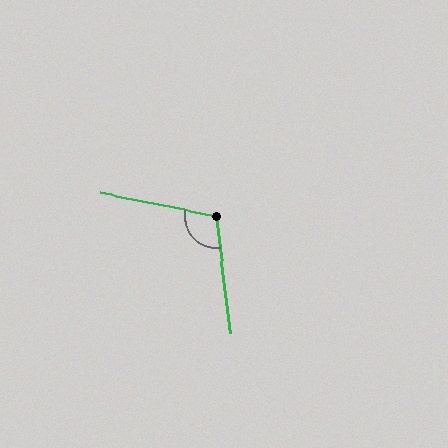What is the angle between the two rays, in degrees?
Approximately 108 degrees.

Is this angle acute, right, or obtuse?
It is obtuse.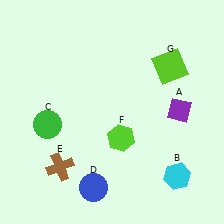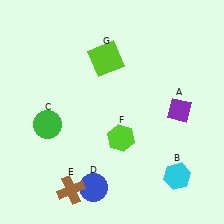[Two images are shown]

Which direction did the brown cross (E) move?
The brown cross (E) moved down.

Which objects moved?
The objects that moved are: the brown cross (E), the lime square (G).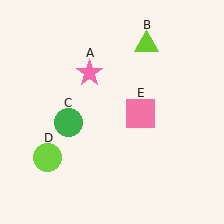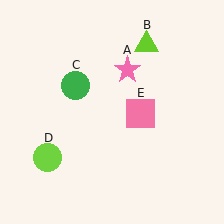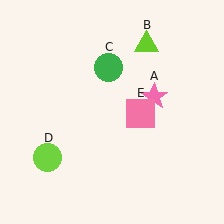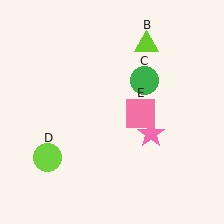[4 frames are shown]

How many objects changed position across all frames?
2 objects changed position: pink star (object A), green circle (object C).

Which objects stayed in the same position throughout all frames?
Lime triangle (object B) and lime circle (object D) and pink square (object E) remained stationary.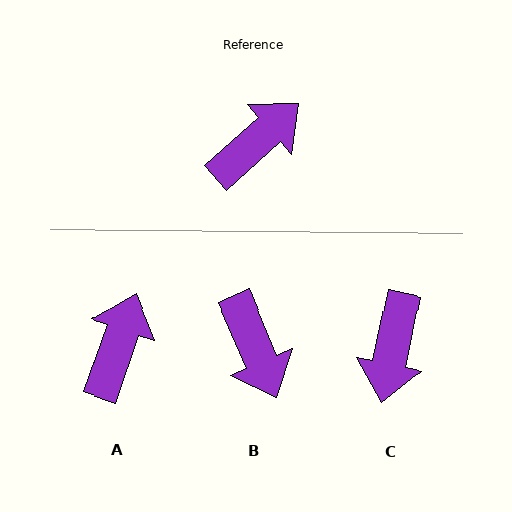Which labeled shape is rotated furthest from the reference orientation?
C, about 144 degrees away.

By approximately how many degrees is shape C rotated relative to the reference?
Approximately 144 degrees clockwise.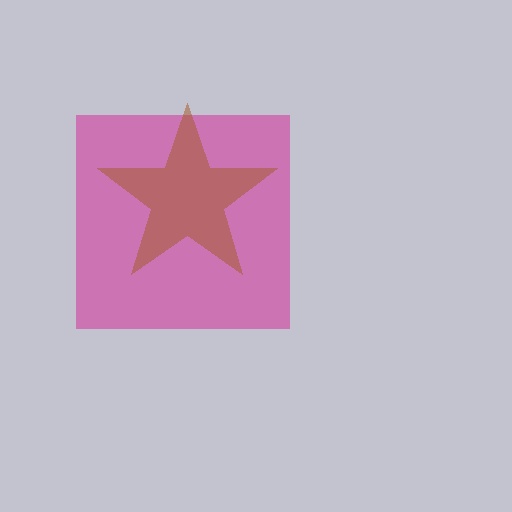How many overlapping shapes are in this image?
There are 2 overlapping shapes in the image.